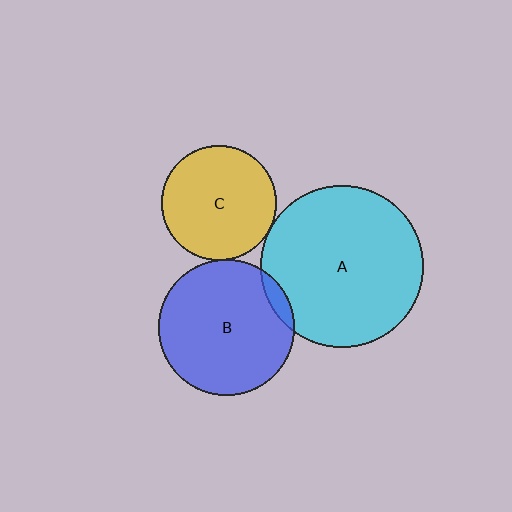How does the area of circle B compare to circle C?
Approximately 1.4 times.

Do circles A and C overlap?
Yes.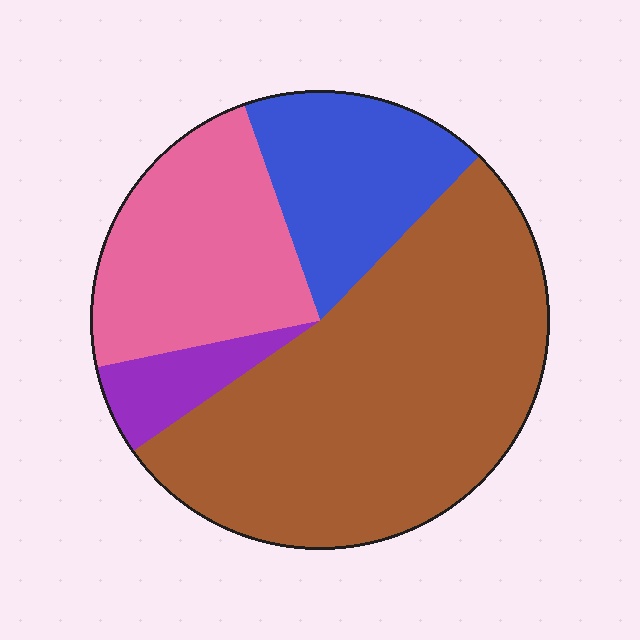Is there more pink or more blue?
Pink.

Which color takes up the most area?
Brown, at roughly 55%.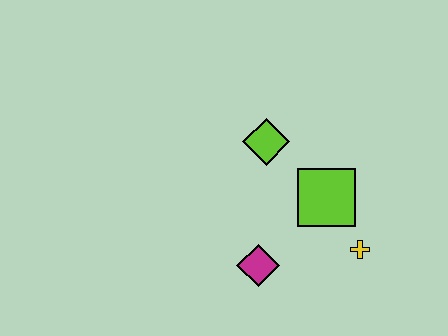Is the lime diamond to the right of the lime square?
No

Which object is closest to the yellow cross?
The lime square is closest to the yellow cross.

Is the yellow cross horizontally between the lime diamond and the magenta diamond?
No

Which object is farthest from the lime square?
The magenta diamond is farthest from the lime square.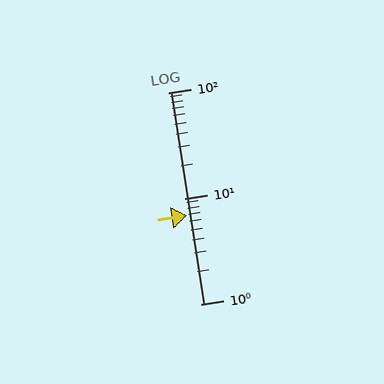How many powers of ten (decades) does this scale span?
The scale spans 2 decades, from 1 to 100.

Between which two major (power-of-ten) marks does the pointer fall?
The pointer is between 1 and 10.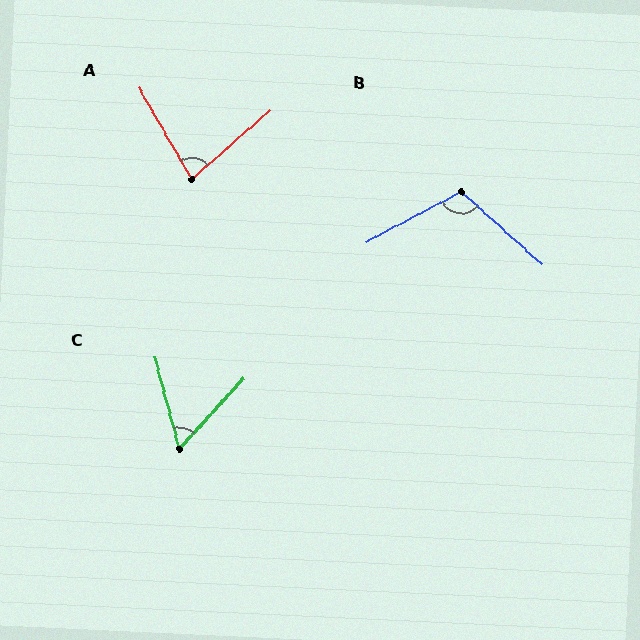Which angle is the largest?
B, at approximately 110 degrees.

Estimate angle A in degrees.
Approximately 79 degrees.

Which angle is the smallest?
C, at approximately 57 degrees.